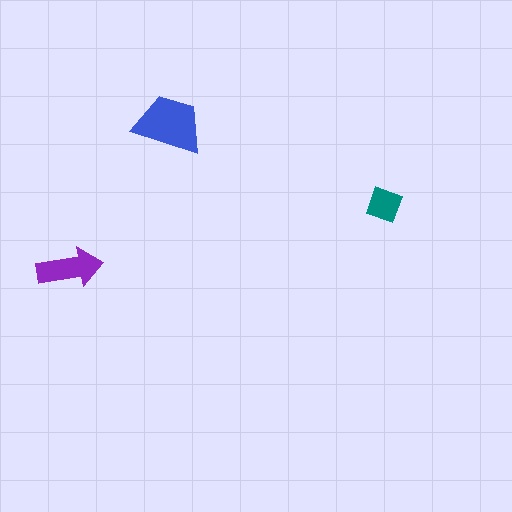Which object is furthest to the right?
The teal square is rightmost.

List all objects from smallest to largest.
The teal square, the purple arrow, the blue trapezoid.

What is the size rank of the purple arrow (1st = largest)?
2nd.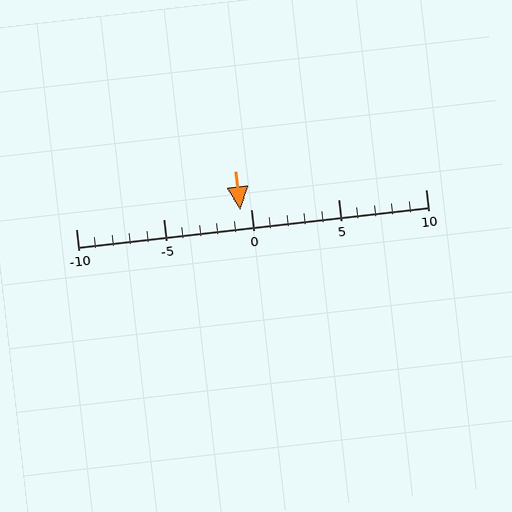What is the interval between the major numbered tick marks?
The major tick marks are spaced 5 units apart.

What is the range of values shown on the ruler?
The ruler shows values from -10 to 10.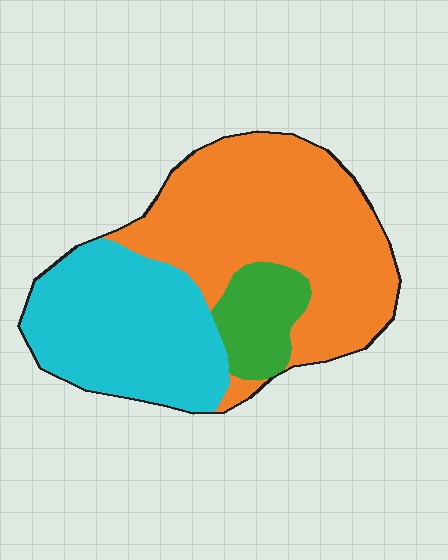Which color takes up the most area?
Orange, at roughly 50%.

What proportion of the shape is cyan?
Cyan takes up about three eighths (3/8) of the shape.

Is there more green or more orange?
Orange.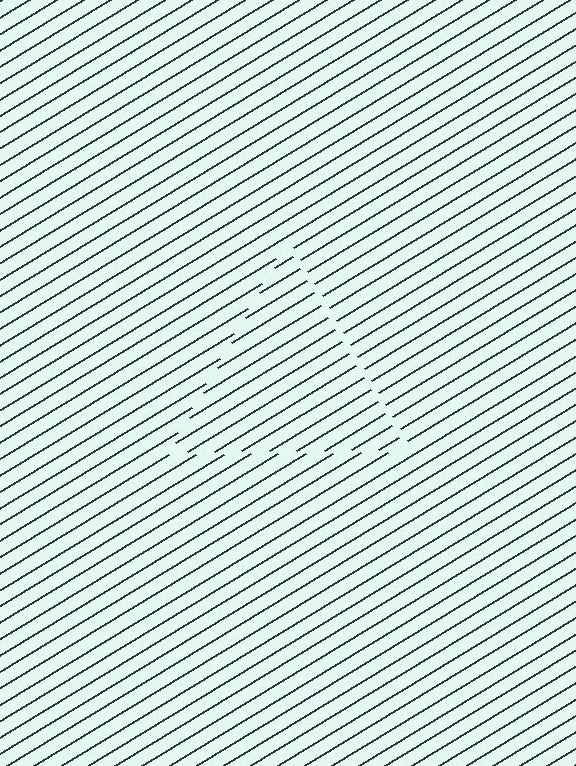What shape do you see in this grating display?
An illusory triangle. The interior of the shape contains the same grating, shifted by half a period — the contour is defined by the phase discontinuity where line-ends from the inner and outer gratings abut.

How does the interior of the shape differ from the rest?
The interior of the shape contains the same grating, shifted by half a period — the contour is defined by the phase discontinuity where line-ends from the inner and outer gratings abut.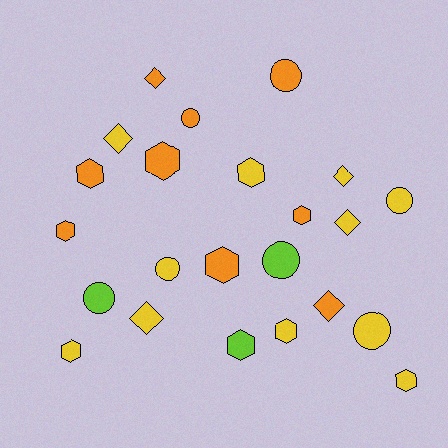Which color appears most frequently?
Yellow, with 11 objects.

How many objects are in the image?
There are 23 objects.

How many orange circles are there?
There are 2 orange circles.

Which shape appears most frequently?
Hexagon, with 10 objects.